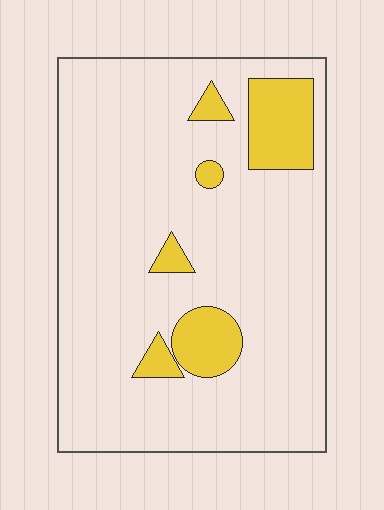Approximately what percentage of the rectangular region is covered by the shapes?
Approximately 15%.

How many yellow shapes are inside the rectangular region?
6.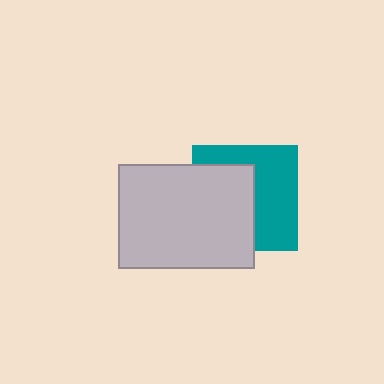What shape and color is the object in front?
The object in front is a light gray rectangle.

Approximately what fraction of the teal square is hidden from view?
Roughly 50% of the teal square is hidden behind the light gray rectangle.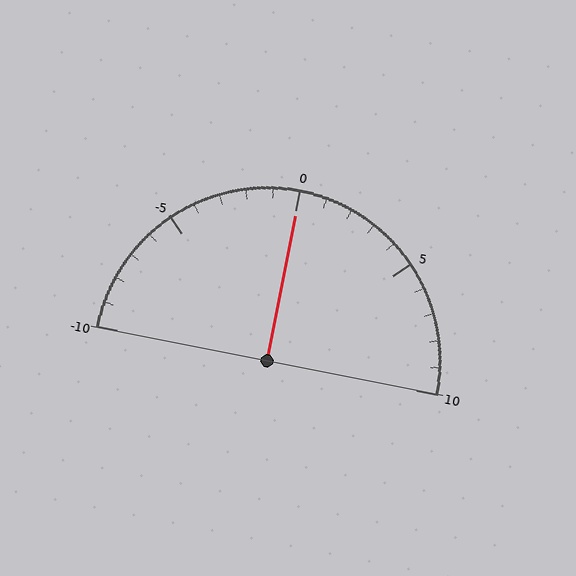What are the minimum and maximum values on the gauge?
The gauge ranges from -10 to 10.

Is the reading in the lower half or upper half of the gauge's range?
The reading is in the upper half of the range (-10 to 10).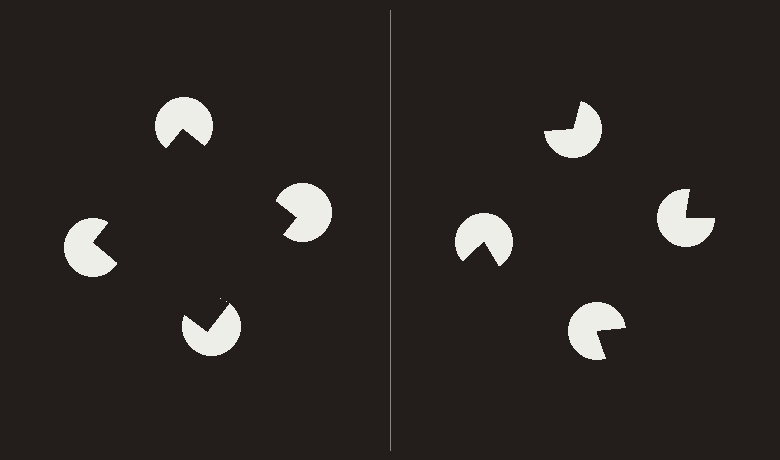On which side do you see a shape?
An illusory square appears on the left side. On the right side the wedge cuts are rotated, so no coherent shape forms.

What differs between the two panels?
The pac-man discs are positioned identically on both sides; only the wedge orientations differ. On the left they align to a square; on the right they are misaligned.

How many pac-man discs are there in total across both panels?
8 — 4 on each side.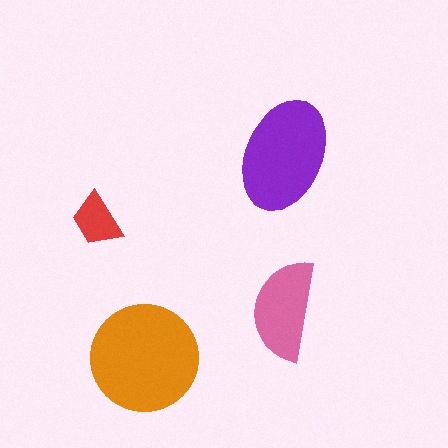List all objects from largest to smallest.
The orange circle, the purple ellipse, the pink semicircle, the red trapezoid.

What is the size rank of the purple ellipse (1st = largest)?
2nd.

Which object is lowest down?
The orange circle is bottommost.